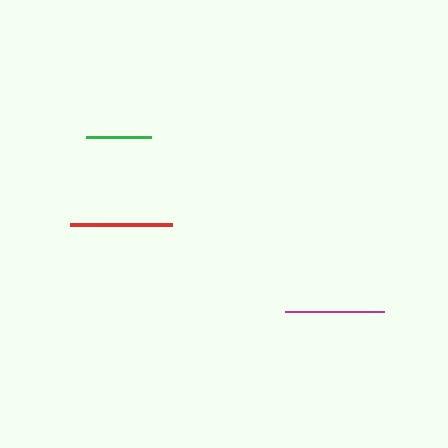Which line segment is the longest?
The red line is the longest at approximately 102 pixels.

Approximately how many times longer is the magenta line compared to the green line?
The magenta line is approximately 1.5 times the length of the green line.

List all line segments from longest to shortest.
From longest to shortest: red, magenta, green.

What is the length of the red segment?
The red segment is approximately 102 pixels long.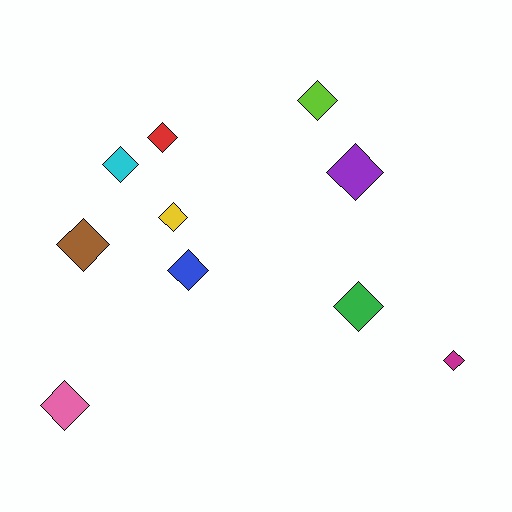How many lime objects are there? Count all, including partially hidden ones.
There is 1 lime object.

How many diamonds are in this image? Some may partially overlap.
There are 10 diamonds.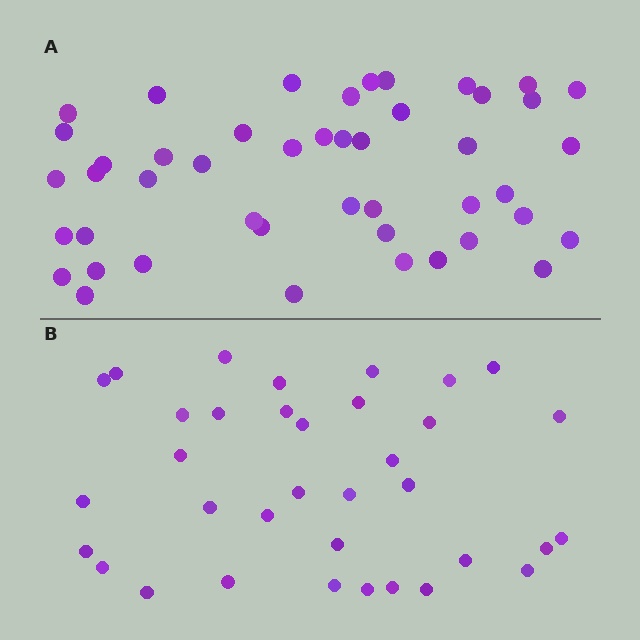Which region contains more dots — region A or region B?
Region A (the top region) has more dots.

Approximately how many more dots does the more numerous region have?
Region A has roughly 12 or so more dots than region B.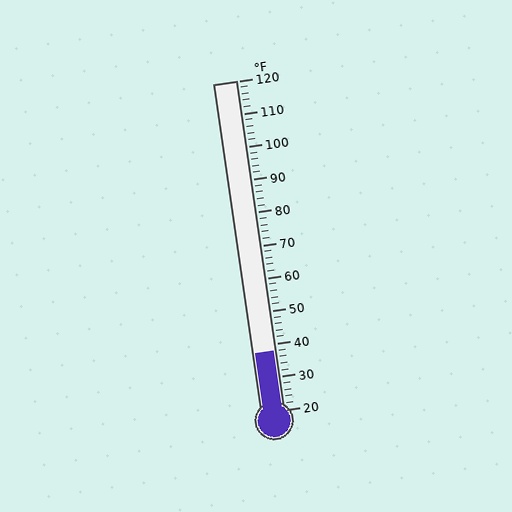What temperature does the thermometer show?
The thermometer shows approximately 38°F.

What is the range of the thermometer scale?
The thermometer scale ranges from 20°F to 120°F.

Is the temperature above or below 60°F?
The temperature is below 60°F.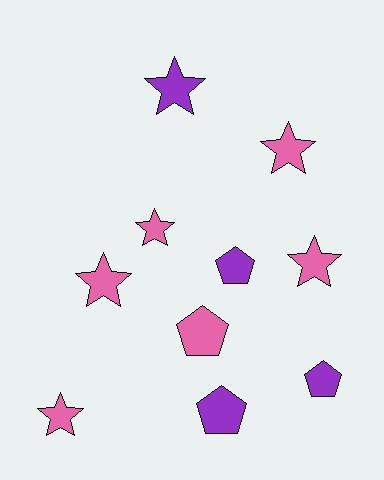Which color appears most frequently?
Pink, with 6 objects.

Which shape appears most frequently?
Star, with 6 objects.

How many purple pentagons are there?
There are 3 purple pentagons.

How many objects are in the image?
There are 10 objects.